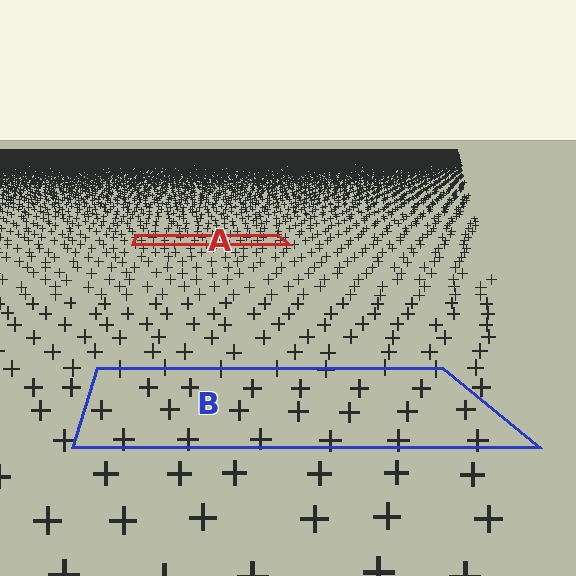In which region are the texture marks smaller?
The texture marks are smaller in region A, because it is farther away.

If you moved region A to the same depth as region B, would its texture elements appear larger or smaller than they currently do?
They would appear larger. At a closer depth, the same texture elements are projected at a bigger on-screen size.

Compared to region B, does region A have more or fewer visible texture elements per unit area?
Region A has more texture elements per unit area — they are packed more densely because it is farther away.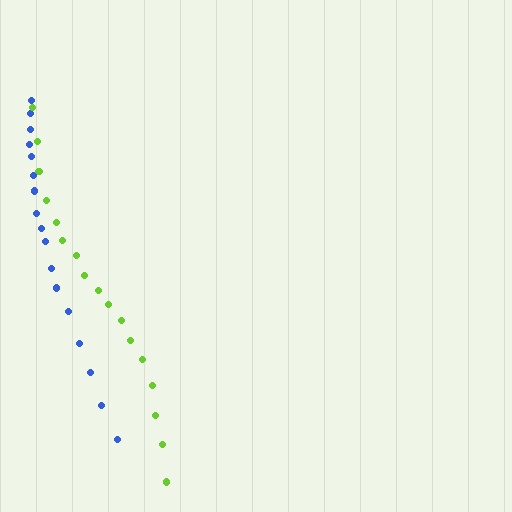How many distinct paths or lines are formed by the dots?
There are 2 distinct paths.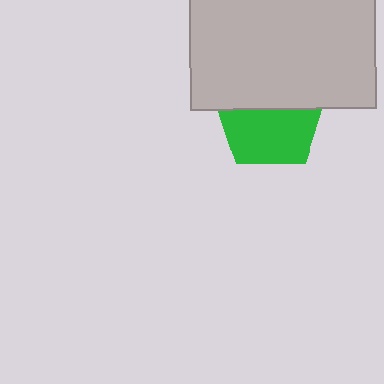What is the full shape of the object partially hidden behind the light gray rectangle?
The partially hidden object is a green pentagon.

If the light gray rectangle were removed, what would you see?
You would see the complete green pentagon.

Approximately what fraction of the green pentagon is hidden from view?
Roughly 43% of the green pentagon is hidden behind the light gray rectangle.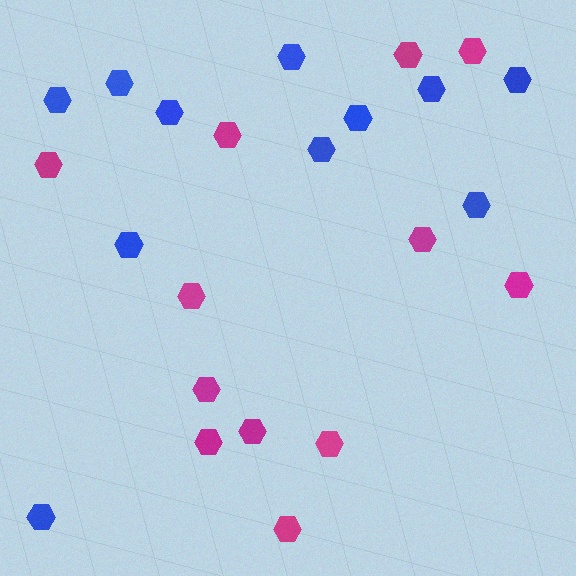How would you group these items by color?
There are 2 groups: one group of blue hexagons (11) and one group of magenta hexagons (12).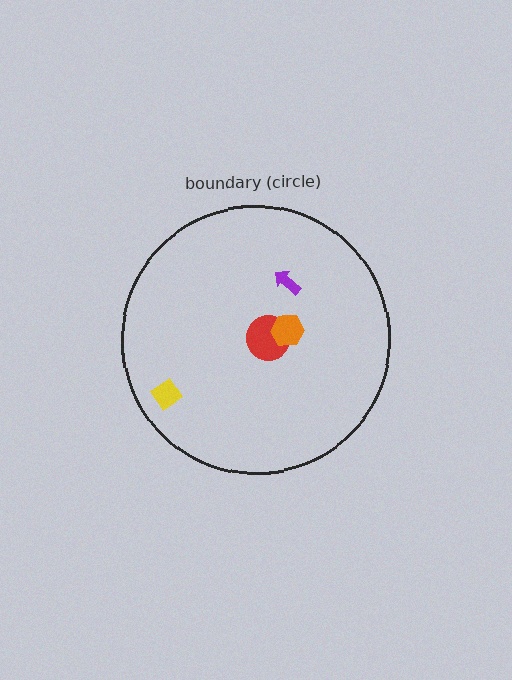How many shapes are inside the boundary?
4 inside, 0 outside.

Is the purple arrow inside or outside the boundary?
Inside.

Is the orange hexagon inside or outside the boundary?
Inside.